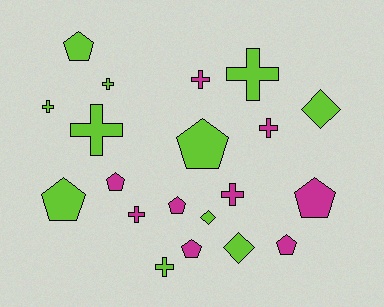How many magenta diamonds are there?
There are no magenta diamonds.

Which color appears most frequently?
Lime, with 11 objects.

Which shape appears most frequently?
Cross, with 9 objects.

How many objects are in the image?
There are 20 objects.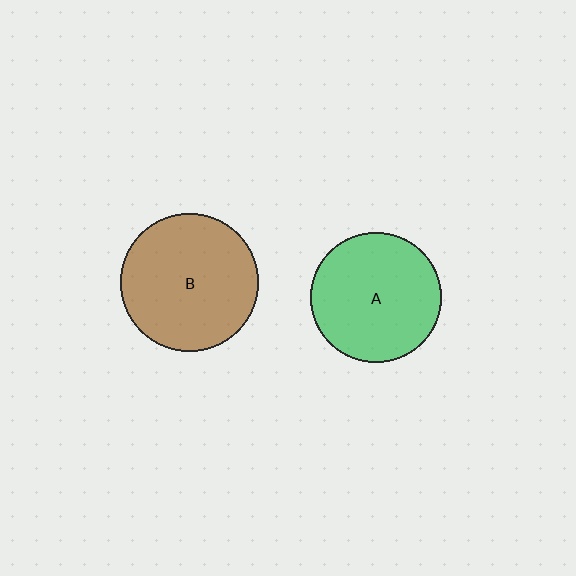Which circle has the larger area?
Circle B (brown).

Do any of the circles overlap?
No, none of the circles overlap.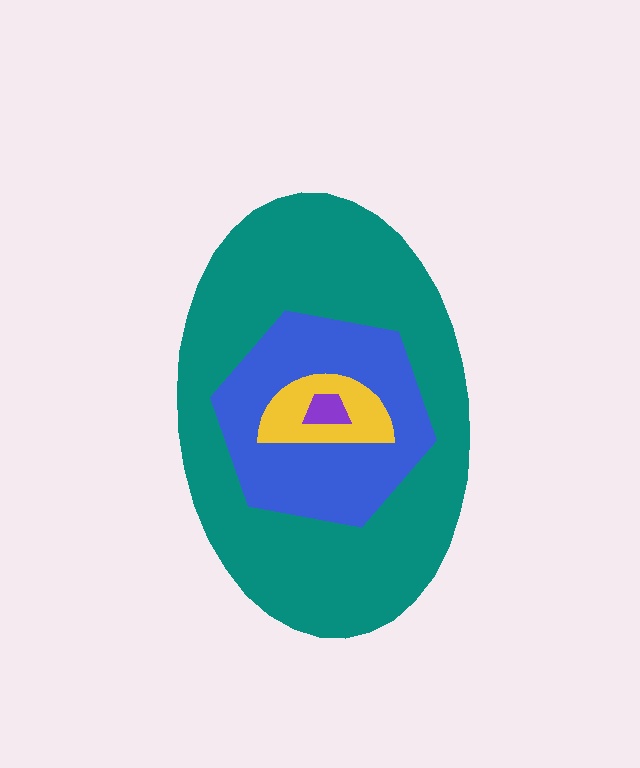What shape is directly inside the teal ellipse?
The blue hexagon.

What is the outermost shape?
The teal ellipse.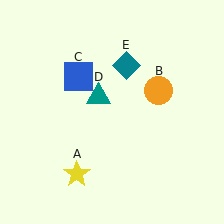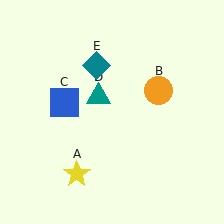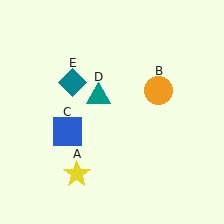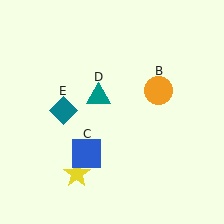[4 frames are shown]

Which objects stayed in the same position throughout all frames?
Yellow star (object A) and orange circle (object B) and teal triangle (object D) remained stationary.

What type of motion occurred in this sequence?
The blue square (object C), teal diamond (object E) rotated counterclockwise around the center of the scene.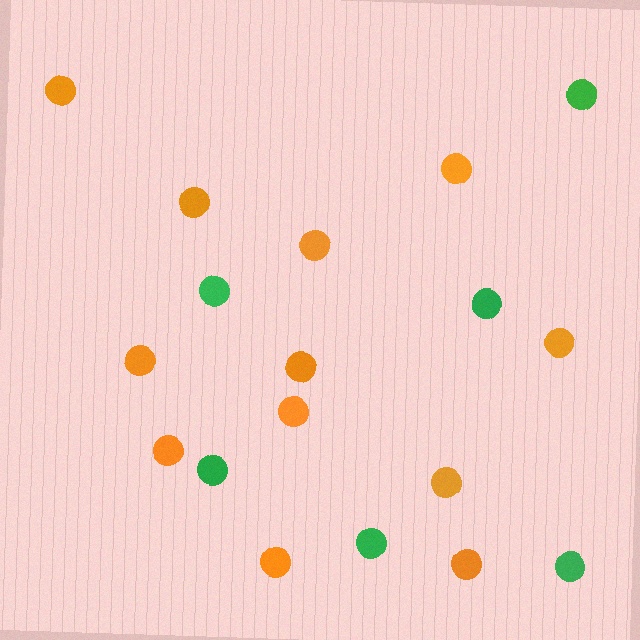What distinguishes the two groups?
There are 2 groups: one group of orange circles (12) and one group of green circles (6).